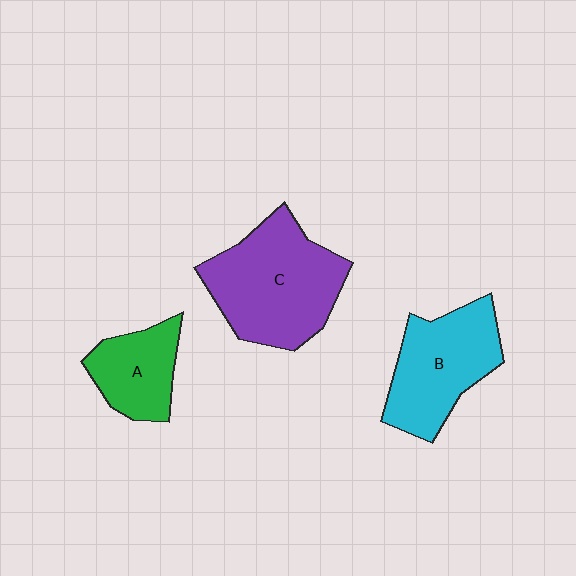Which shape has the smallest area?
Shape A (green).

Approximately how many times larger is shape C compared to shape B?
Approximately 1.3 times.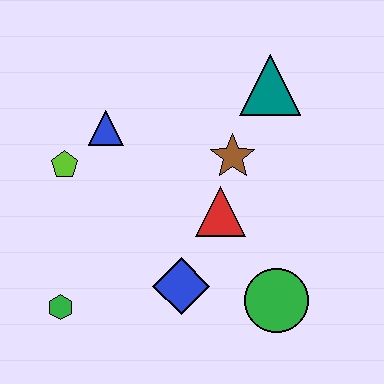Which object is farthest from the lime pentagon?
The green circle is farthest from the lime pentagon.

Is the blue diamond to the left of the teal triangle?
Yes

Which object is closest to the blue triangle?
The lime pentagon is closest to the blue triangle.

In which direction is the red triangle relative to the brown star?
The red triangle is below the brown star.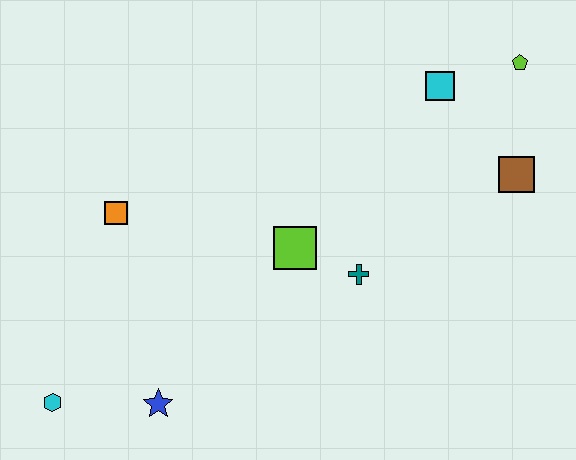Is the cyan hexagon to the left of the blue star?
Yes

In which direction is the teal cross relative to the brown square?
The teal cross is to the left of the brown square.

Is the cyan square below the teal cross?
No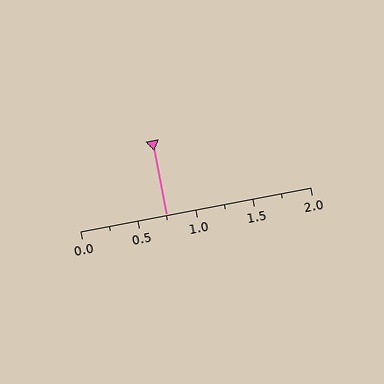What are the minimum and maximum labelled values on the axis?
The axis runs from 0.0 to 2.0.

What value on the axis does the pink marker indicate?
The marker indicates approximately 0.75.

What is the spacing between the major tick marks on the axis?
The major ticks are spaced 0.5 apart.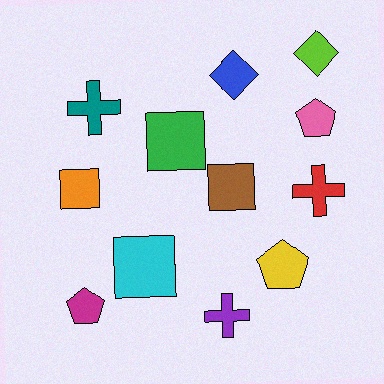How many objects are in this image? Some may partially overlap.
There are 12 objects.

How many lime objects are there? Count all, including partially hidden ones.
There is 1 lime object.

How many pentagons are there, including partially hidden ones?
There are 3 pentagons.